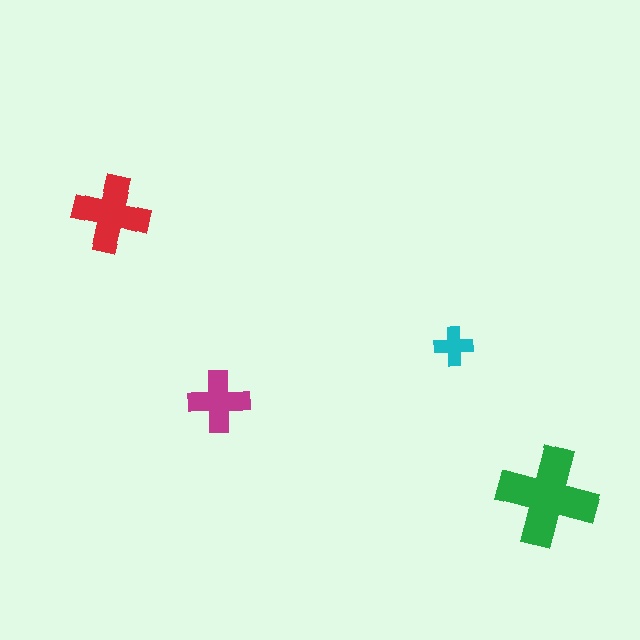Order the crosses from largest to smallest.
the green one, the red one, the magenta one, the cyan one.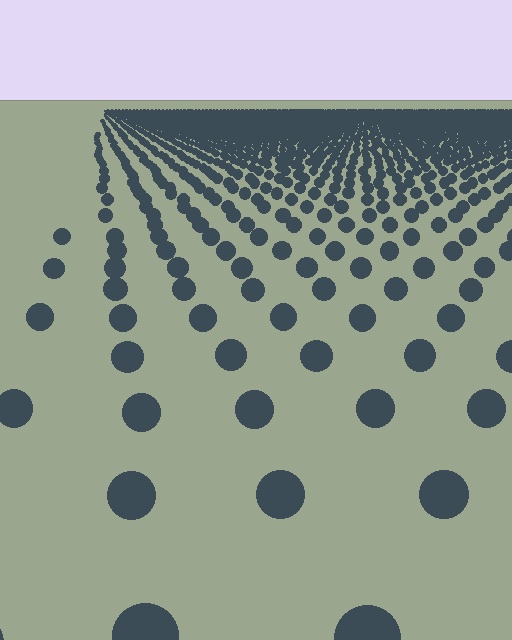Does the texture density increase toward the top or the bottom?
Density increases toward the top.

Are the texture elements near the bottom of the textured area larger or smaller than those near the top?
Larger. Near the bottom, elements are closer to the viewer and appear at a bigger on-screen size.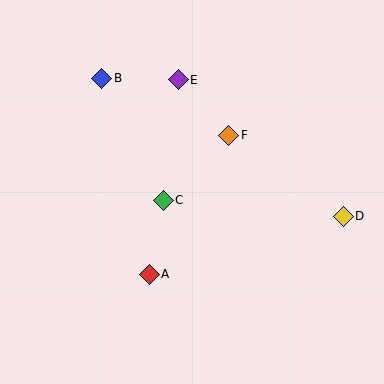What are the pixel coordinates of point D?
Point D is at (343, 216).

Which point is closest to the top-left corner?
Point B is closest to the top-left corner.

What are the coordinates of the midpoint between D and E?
The midpoint between D and E is at (261, 148).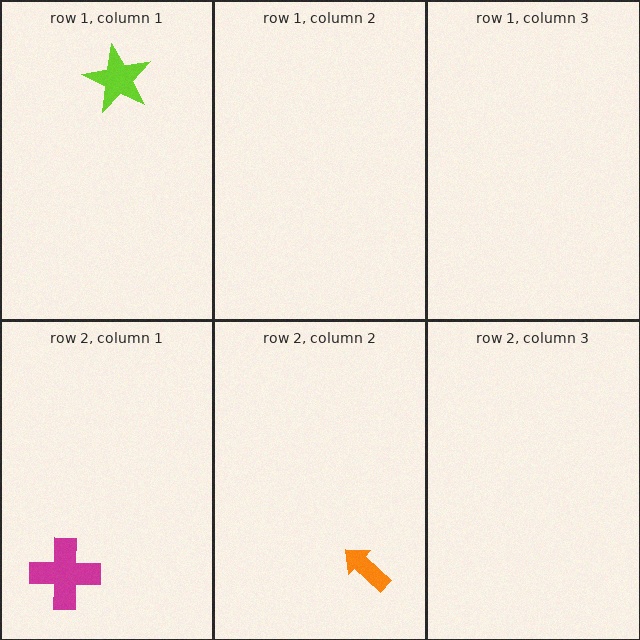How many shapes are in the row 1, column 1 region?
1.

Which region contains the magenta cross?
The row 2, column 1 region.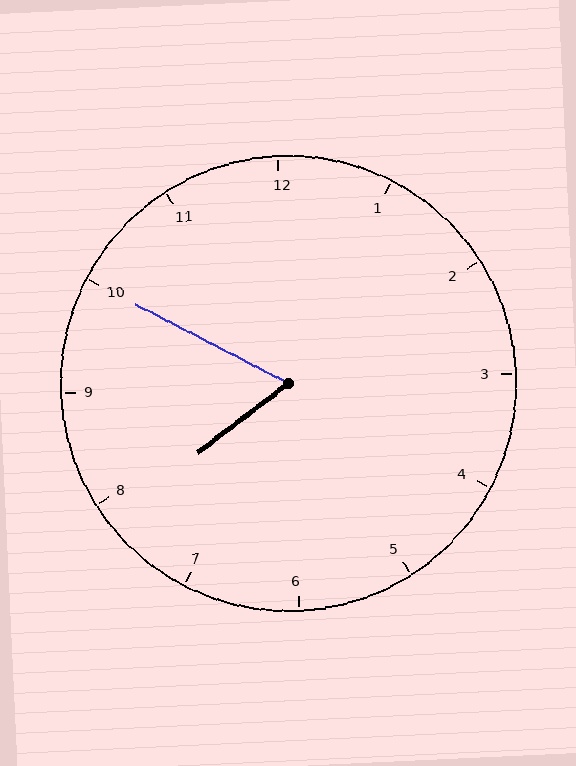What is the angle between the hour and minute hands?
Approximately 65 degrees.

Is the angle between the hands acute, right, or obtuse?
It is acute.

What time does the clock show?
7:50.